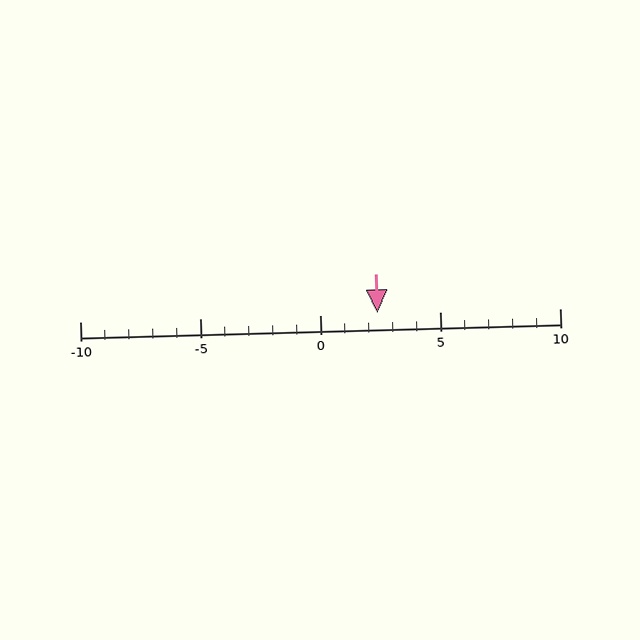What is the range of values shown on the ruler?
The ruler shows values from -10 to 10.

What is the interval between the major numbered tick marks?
The major tick marks are spaced 5 units apart.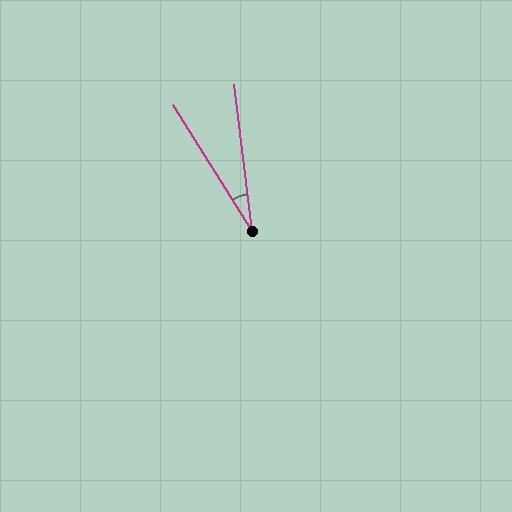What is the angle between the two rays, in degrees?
Approximately 25 degrees.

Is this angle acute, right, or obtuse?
It is acute.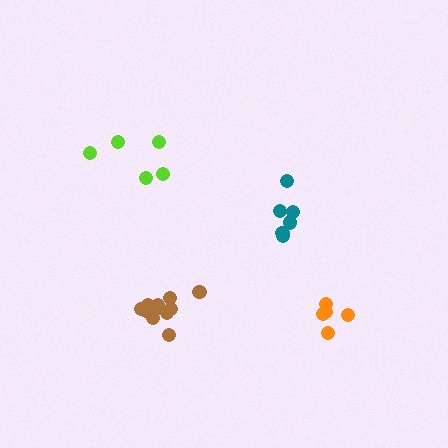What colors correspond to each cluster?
The clusters are colored: brown, lime, orange, teal.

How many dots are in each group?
Group 1: 11 dots, Group 2: 5 dots, Group 3: 5 dots, Group 4: 6 dots (27 total).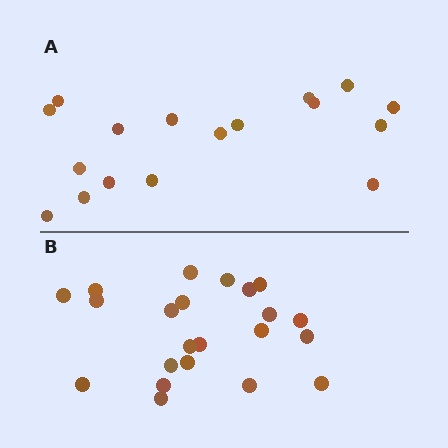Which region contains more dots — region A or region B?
Region B (the bottom region) has more dots.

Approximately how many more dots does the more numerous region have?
Region B has about 5 more dots than region A.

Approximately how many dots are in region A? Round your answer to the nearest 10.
About 20 dots. (The exact count is 17, which rounds to 20.)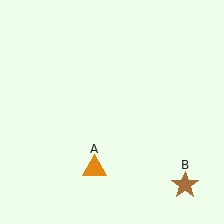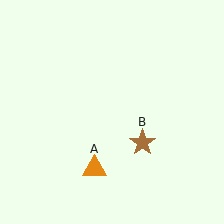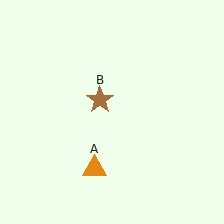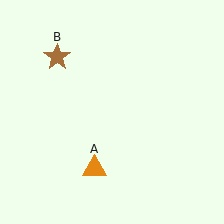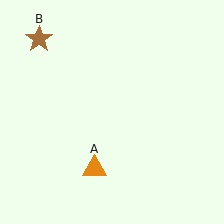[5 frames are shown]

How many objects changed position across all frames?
1 object changed position: brown star (object B).